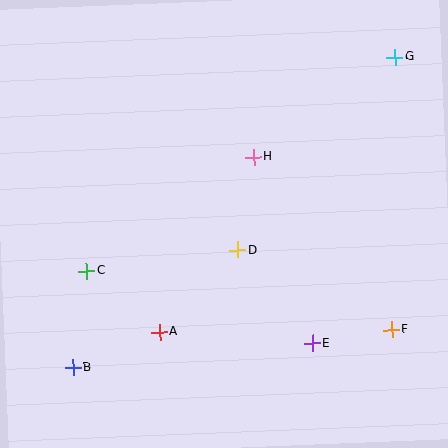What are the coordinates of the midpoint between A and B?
The midpoint between A and B is at (116, 350).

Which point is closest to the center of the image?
Point D at (238, 250) is closest to the center.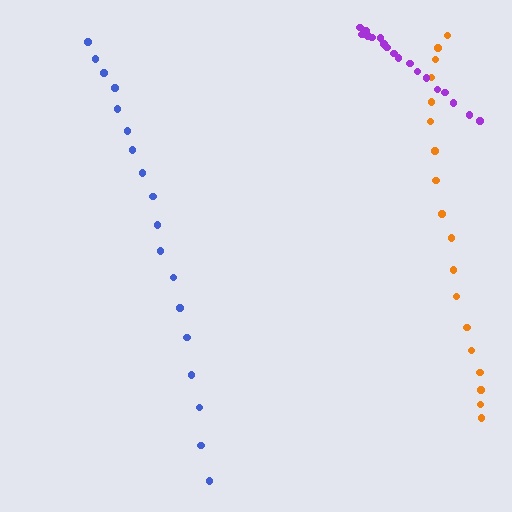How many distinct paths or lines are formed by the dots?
There are 3 distinct paths.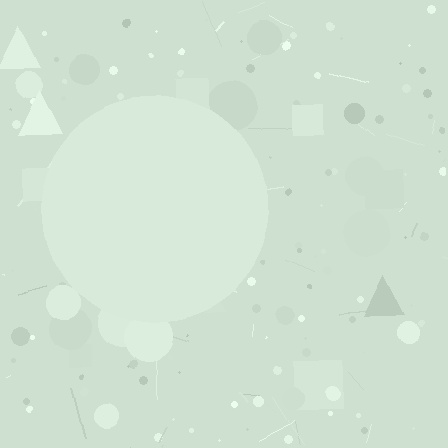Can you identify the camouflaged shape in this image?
The camouflaged shape is a circle.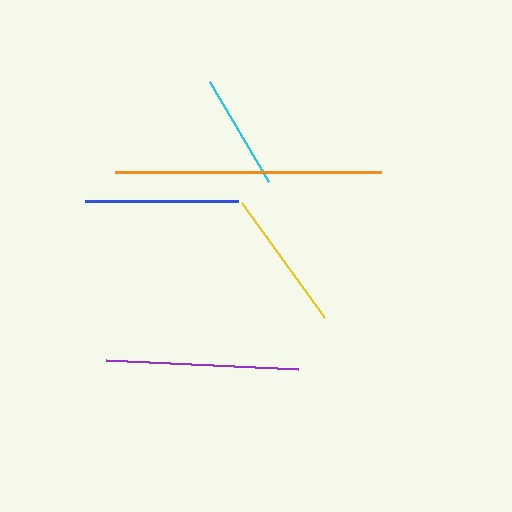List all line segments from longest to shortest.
From longest to shortest: orange, purple, blue, yellow, cyan.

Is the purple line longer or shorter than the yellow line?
The purple line is longer than the yellow line.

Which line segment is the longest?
The orange line is the longest at approximately 266 pixels.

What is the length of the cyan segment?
The cyan segment is approximately 116 pixels long.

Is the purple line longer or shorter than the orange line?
The orange line is longer than the purple line.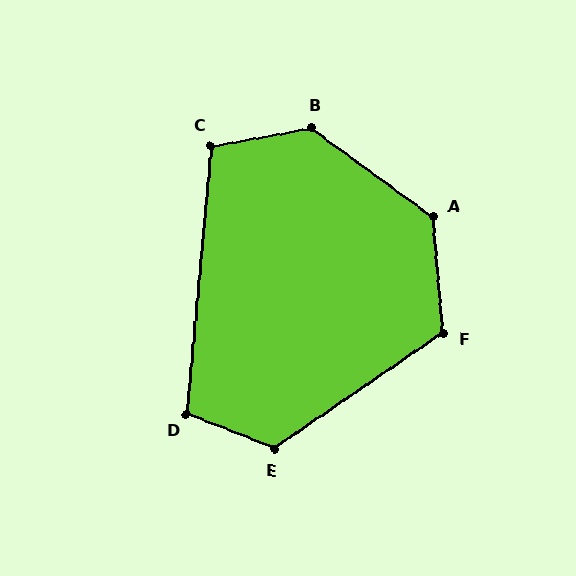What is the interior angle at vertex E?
Approximately 124 degrees (obtuse).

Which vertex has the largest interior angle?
B, at approximately 134 degrees.